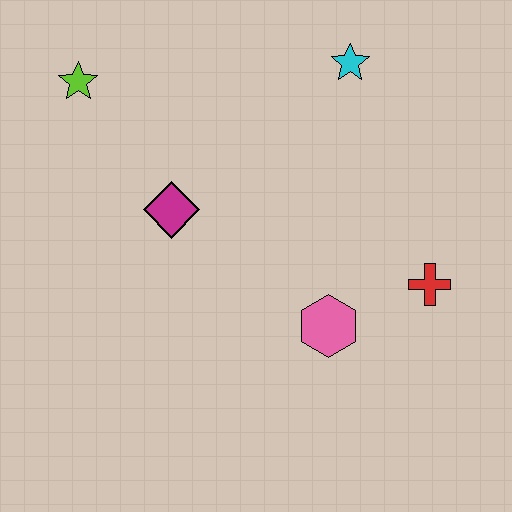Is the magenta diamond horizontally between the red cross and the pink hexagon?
No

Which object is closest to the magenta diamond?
The lime star is closest to the magenta diamond.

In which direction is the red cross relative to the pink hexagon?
The red cross is to the right of the pink hexagon.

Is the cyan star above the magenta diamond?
Yes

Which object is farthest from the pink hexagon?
The lime star is farthest from the pink hexagon.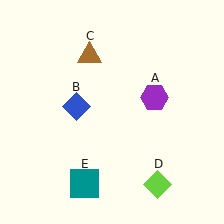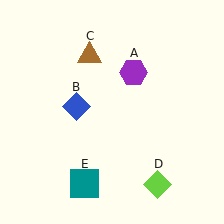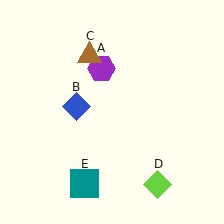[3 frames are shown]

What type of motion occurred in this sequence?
The purple hexagon (object A) rotated counterclockwise around the center of the scene.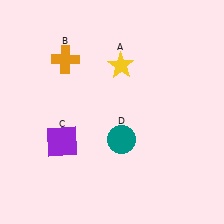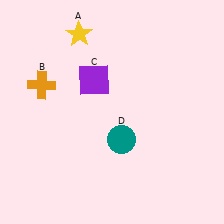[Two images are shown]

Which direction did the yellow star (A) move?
The yellow star (A) moved left.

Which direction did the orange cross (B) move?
The orange cross (B) moved down.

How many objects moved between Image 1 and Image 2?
3 objects moved between the two images.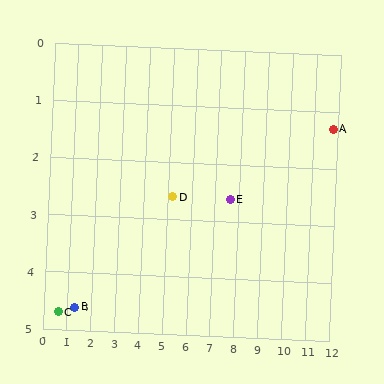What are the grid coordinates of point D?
Point D is at approximately (5.2, 2.6).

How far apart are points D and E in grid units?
Points D and E are about 2.4 grid units apart.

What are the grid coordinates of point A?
Point A is at approximately (11.8, 1.3).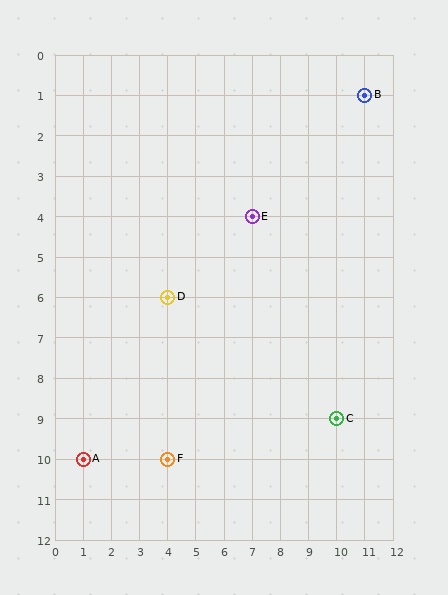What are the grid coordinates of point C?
Point C is at grid coordinates (10, 9).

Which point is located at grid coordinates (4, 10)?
Point F is at (4, 10).